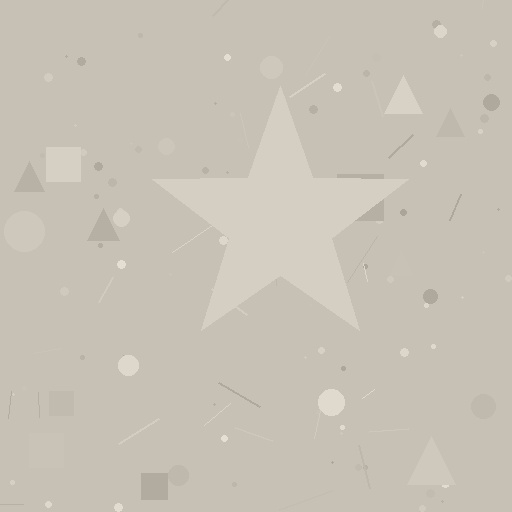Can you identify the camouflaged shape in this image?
The camouflaged shape is a star.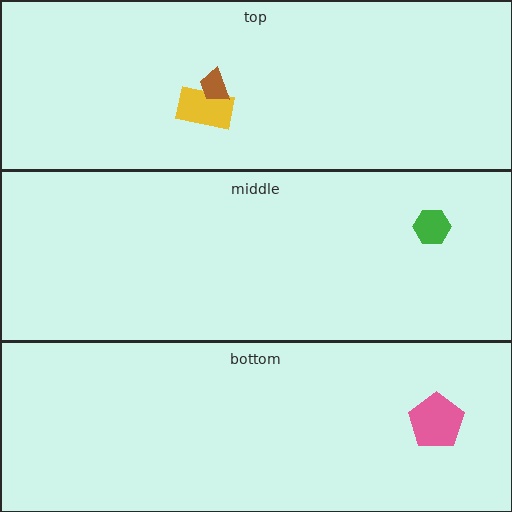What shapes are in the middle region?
The green hexagon.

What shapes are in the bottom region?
The pink pentagon.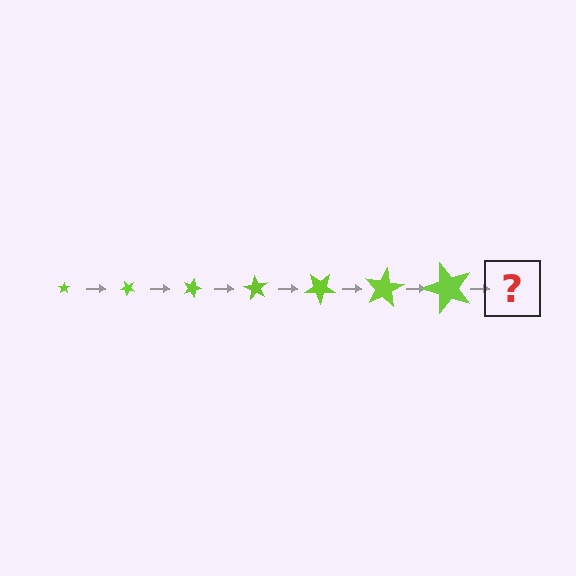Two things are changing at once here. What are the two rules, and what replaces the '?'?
The two rules are that the star grows larger each step and it rotates 45 degrees each step. The '?' should be a star, larger than the previous one and rotated 315 degrees from the start.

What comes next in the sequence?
The next element should be a star, larger than the previous one and rotated 315 degrees from the start.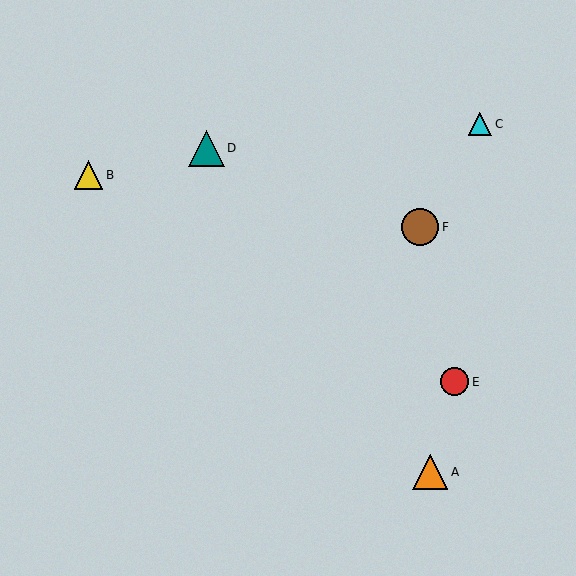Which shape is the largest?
The brown circle (labeled F) is the largest.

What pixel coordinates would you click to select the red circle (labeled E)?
Click at (455, 382) to select the red circle E.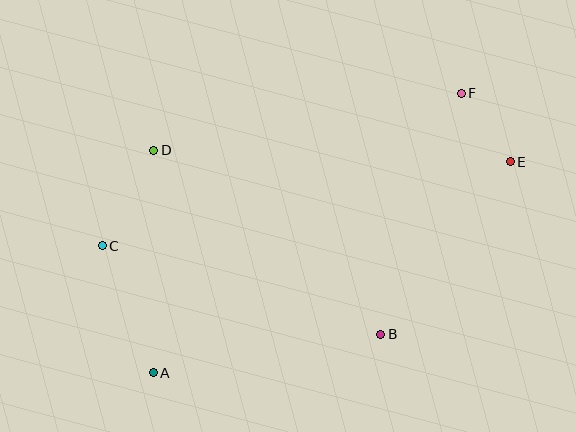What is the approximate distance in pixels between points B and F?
The distance between B and F is approximately 254 pixels.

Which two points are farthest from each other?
Points C and E are farthest from each other.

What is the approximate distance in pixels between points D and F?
The distance between D and F is approximately 313 pixels.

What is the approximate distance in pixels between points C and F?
The distance between C and F is approximately 390 pixels.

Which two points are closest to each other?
Points E and F are closest to each other.